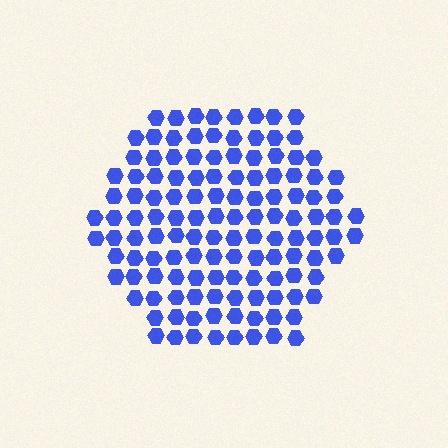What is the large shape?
The large shape is a hexagon.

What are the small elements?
The small elements are hexagons.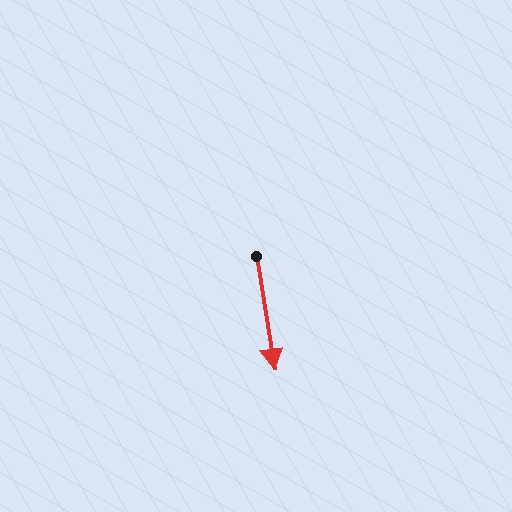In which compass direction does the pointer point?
South.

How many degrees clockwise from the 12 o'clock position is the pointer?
Approximately 171 degrees.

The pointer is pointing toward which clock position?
Roughly 6 o'clock.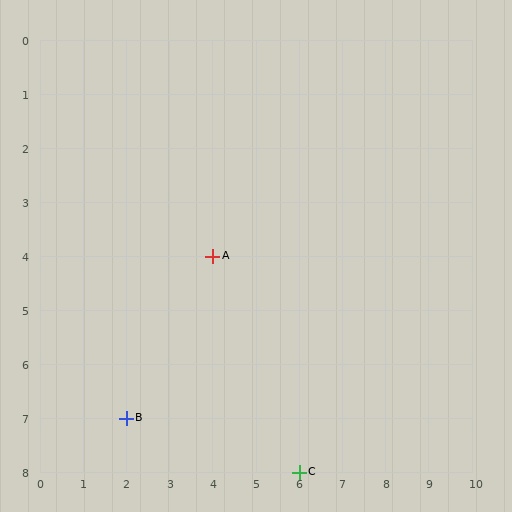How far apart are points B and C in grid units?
Points B and C are 4 columns and 1 row apart (about 4.1 grid units diagonally).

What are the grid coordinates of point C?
Point C is at grid coordinates (6, 8).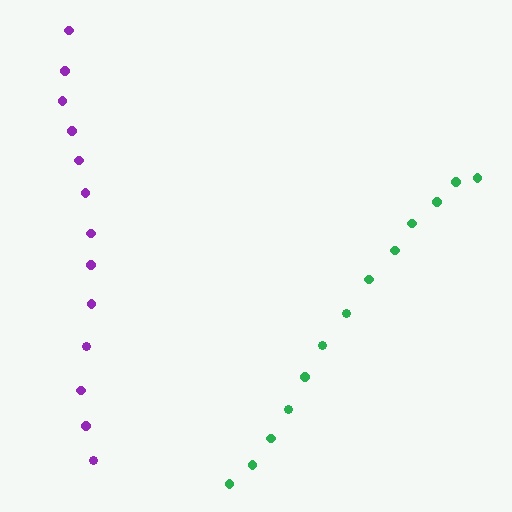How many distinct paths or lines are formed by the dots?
There are 2 distinct paths.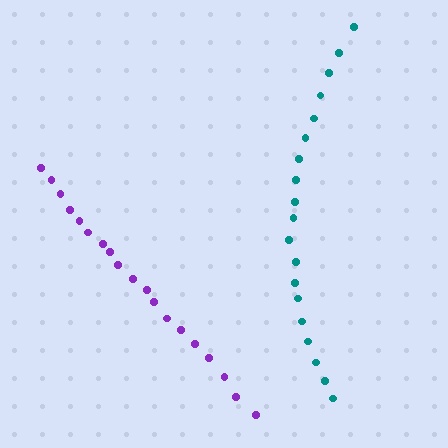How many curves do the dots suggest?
There are 2 distinct paths.